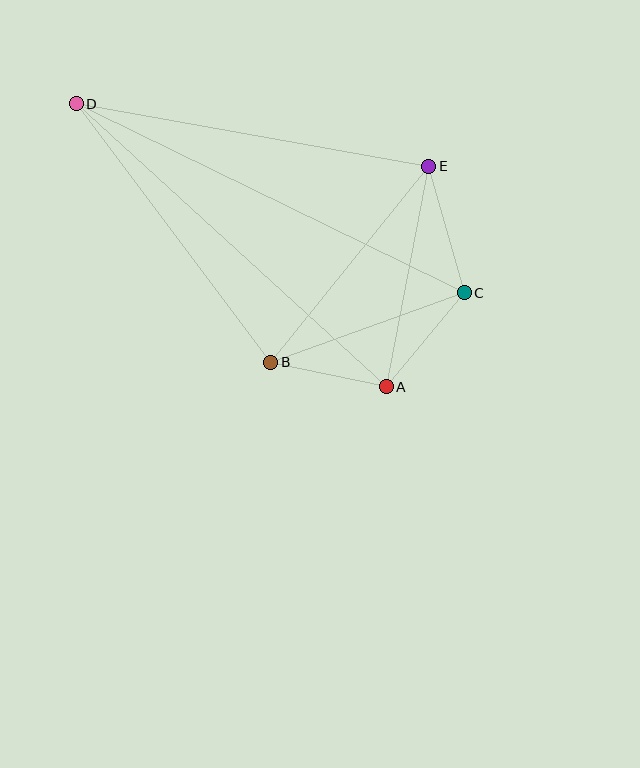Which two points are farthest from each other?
Points C and D are farthest from each other.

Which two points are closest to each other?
Points A and B are closest to each other.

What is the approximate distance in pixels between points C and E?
The distance between C and E is approximately 131 pixels.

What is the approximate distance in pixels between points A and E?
The distance between A and E is approximately 225 pixels.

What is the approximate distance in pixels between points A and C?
The distance between A and C is approximately 122 pixels.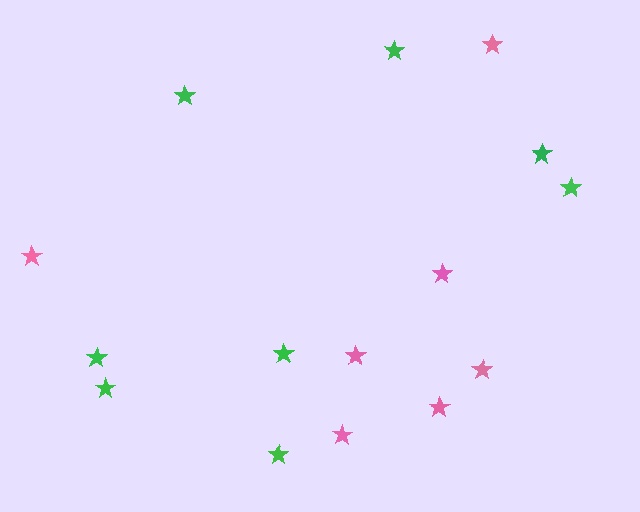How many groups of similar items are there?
There are 2 groups: one group of pink stars (7) and one group of green stars (8).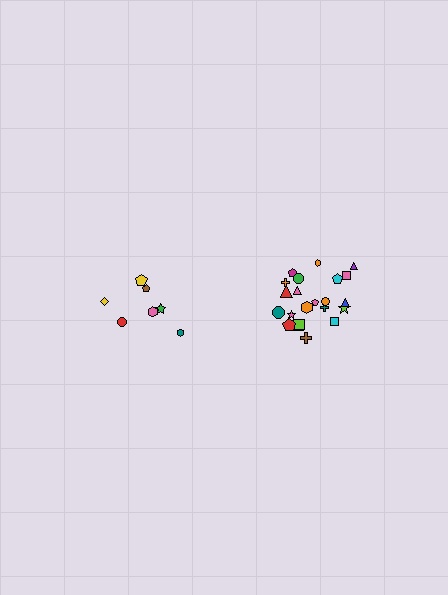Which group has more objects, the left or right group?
The right group.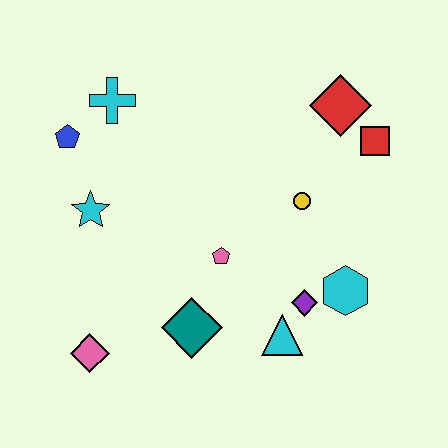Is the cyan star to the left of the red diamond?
Yes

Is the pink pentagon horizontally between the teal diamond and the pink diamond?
No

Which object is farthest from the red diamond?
The pink diamond is farthest from the red diamond.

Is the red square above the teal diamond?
Yes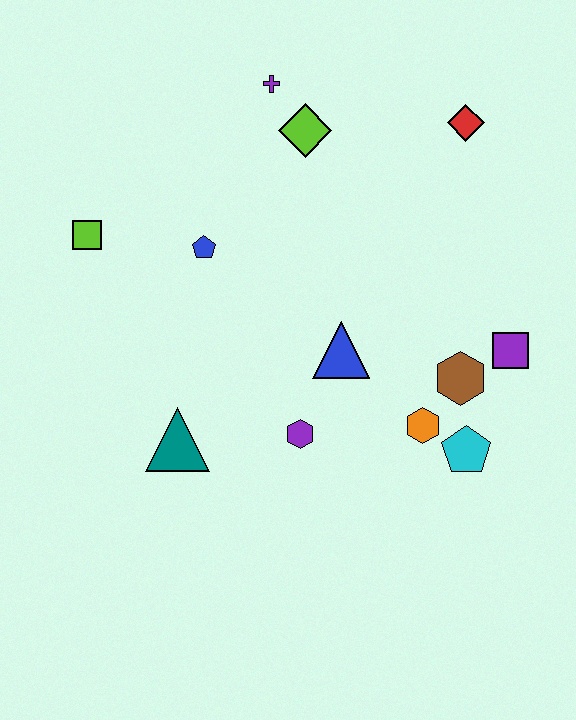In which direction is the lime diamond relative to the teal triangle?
The lime diamond is above the teal triangle.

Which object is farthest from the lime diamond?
The cyan pentagon is farthest from the lime diamond.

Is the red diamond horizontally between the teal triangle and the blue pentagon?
No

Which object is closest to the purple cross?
The lime diamond is closest to the purple cross.